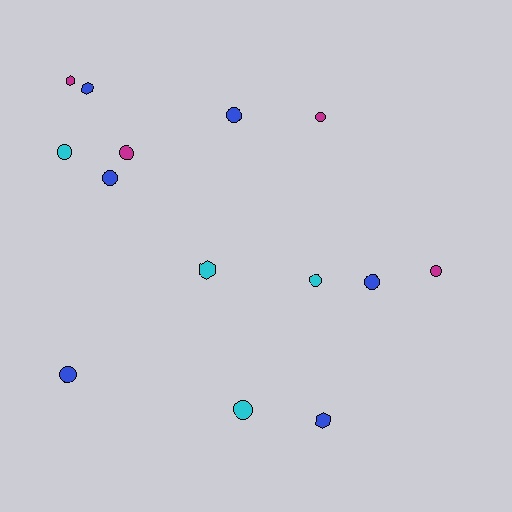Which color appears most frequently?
Blue, with 6 objects.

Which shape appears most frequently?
Circle, with 10 objects.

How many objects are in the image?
There are 14 objects.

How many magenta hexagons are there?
There is 1 magenta hexagon.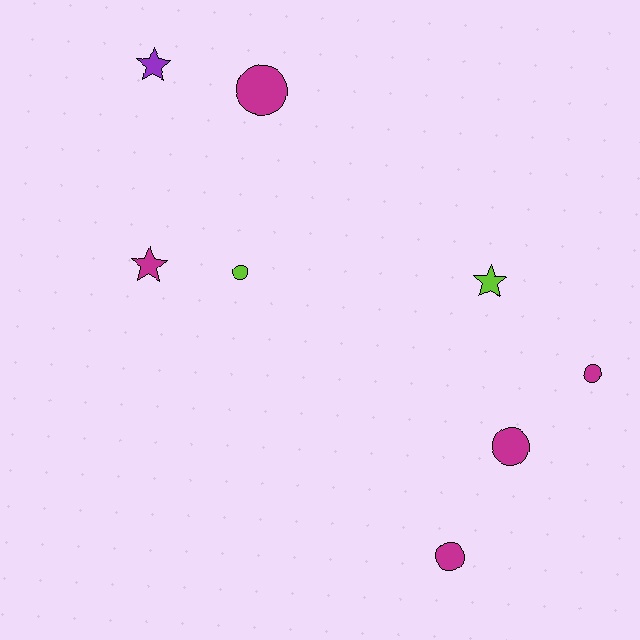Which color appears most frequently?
Magenta, with 5 objects.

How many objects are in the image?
There are 8 objects.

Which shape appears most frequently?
Circle, with 5 objects.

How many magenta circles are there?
There are 4 magenta circles.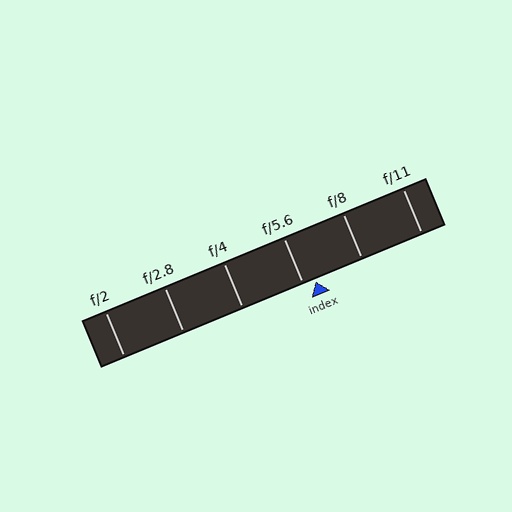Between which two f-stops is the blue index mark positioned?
The index mark is between f/5.6 and f/8.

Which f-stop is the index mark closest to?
The index mark is closest to f/5.6.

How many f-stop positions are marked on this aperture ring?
There are 6 f-stop positions marked.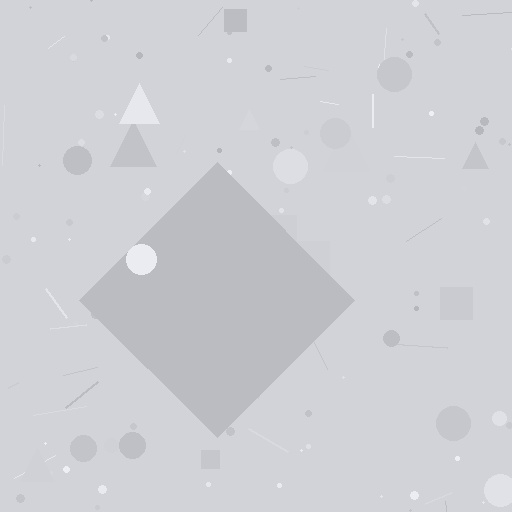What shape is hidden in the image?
A diamond is hidden in the image.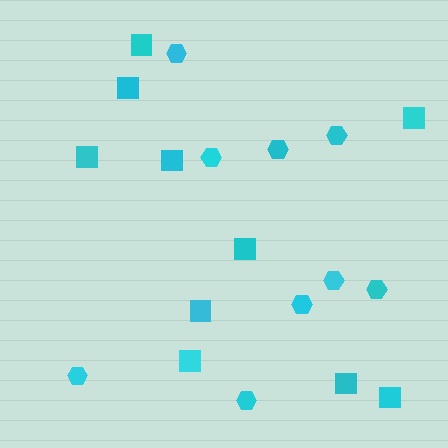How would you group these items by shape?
There are 2 groups: one group of hexagons (9) and one group of squares (10).